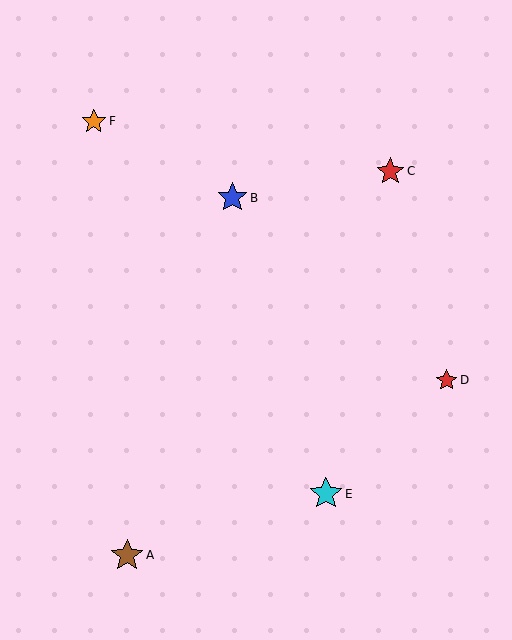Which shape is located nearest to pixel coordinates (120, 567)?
The brown star (labeled A) at (127, 555) is nearest to that location.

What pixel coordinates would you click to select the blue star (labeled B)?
Click at (232, 198) to select the blue star B.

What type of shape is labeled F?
Shape F is an orange star.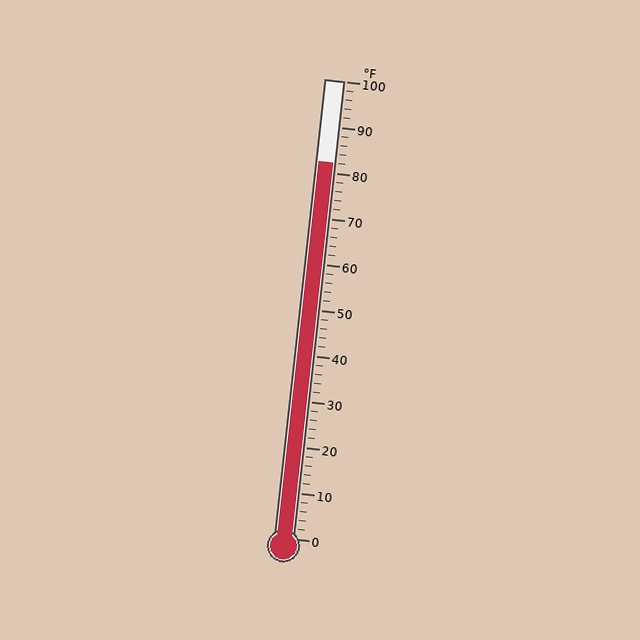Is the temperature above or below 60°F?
The temperature is above 60°F.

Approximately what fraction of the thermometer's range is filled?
The thermometer is filled to approximately 80% of its range.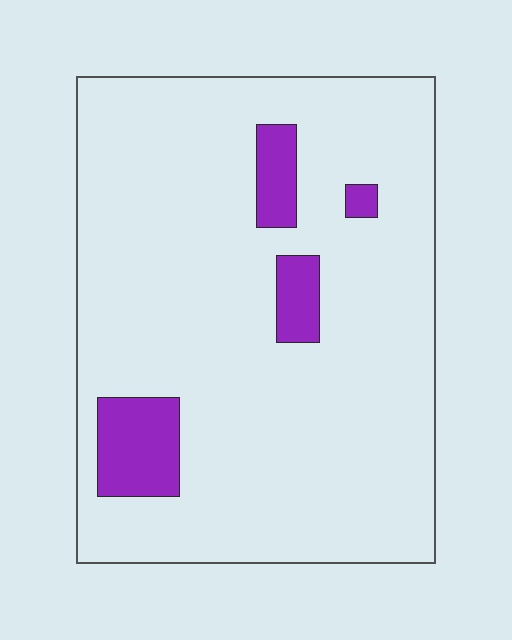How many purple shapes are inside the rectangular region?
4.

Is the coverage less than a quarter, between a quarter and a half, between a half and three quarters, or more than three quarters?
Less than a quarter.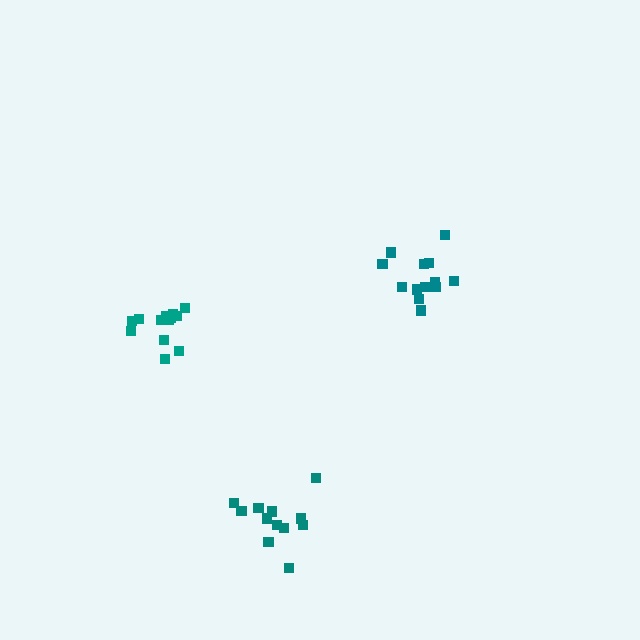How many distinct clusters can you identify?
There are 3 distinct clusters.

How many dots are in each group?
Group 1: 13 dots, Group 2: 13 dots, Group 3: 13 dots (39 total).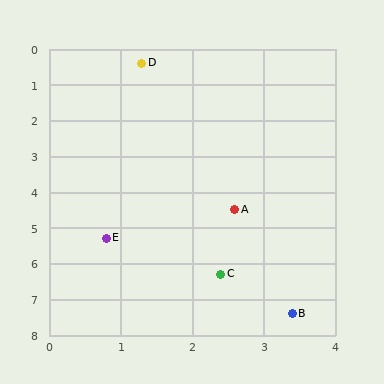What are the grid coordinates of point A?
Point A is at approximately (2.6, 4.5).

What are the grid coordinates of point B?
Point B is at approximately (3.4, 7.4).